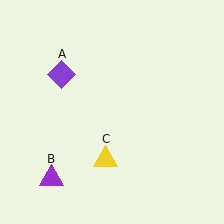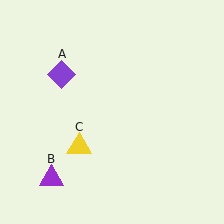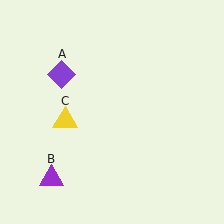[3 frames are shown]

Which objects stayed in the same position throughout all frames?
Purple diamond (object A) and purple triangle (object B) remained stationary.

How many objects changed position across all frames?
1 object changed position: yellow triangle (object C).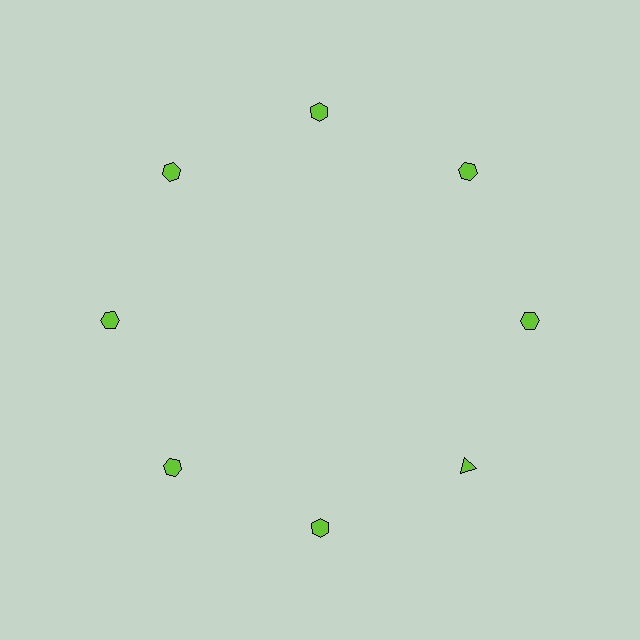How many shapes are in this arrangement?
There are 8 shapes arranged in a ring pattern.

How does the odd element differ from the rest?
It has a different shape: triangle instead of hexagon.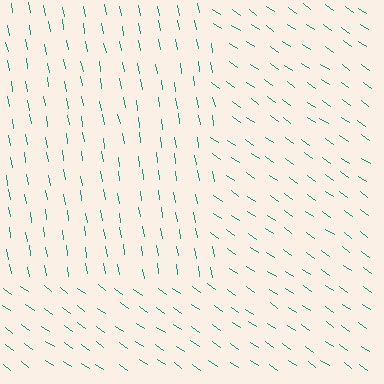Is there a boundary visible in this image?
Yes, there is a texture boundary formed by a change in line orientation.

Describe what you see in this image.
The image is filled with small teal line segments. A rectangle region in the image has lines oriented differently from the surrounding lines, creating a visible texture boundary.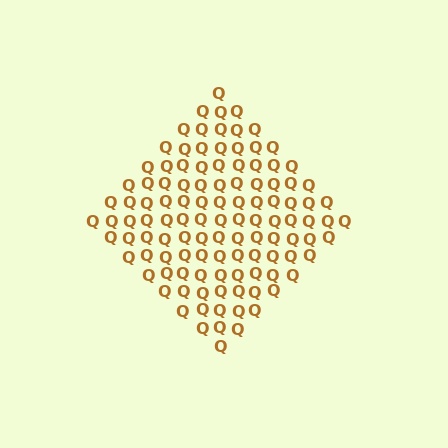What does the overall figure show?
The overall figure shows a diamond.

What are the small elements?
The small elements are letter Q's.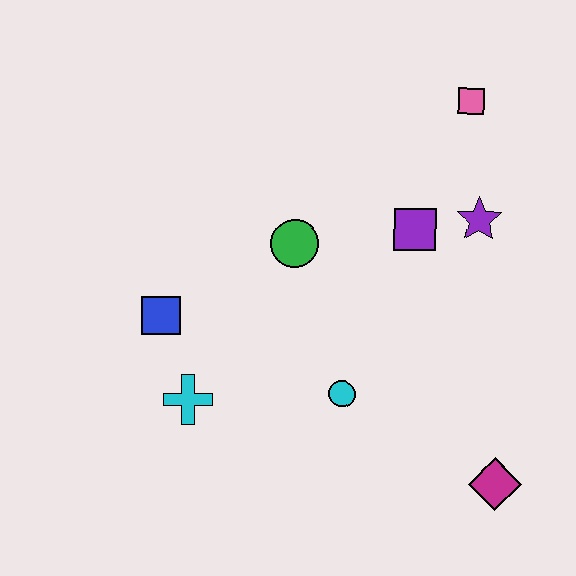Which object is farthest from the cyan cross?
The pink square is farthest from the cyan cross.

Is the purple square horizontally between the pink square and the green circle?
Yes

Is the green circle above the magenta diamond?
Yes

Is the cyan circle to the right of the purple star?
No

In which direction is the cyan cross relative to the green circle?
The cyan cross is below the green circle.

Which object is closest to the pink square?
The purple star is closest to the pink square.